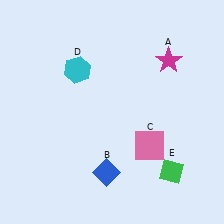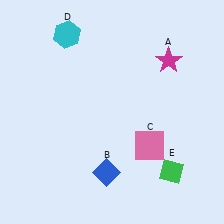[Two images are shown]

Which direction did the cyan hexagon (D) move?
The cyan hexagon (D) moved up.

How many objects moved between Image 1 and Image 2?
1 object moved between the two images.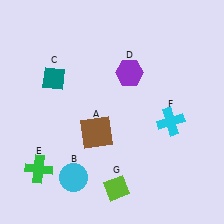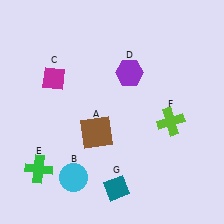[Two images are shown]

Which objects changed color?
C changed from teal to magenta. F changed from cyan to lime. G changed from lime to teal.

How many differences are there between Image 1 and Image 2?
There are 3 differences between the two images.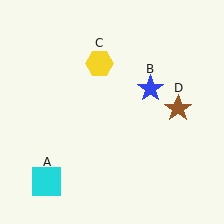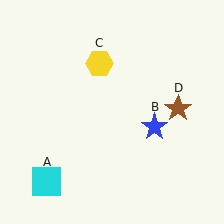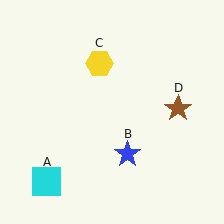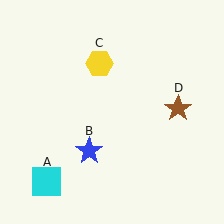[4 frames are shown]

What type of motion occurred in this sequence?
The blue star (object B) rotated clockwise around the center of the scene.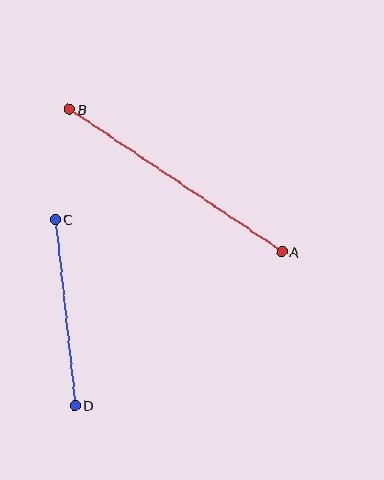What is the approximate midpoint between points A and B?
The midpoint is at approximately (176, 181) pixels.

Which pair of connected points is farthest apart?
Points A and B are farthest apart.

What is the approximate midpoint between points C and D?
The midpoint is at approximately (65, 312) pixels.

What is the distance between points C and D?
The distance is approximately 187 pixels.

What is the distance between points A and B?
The distance is approximately 256 pixels.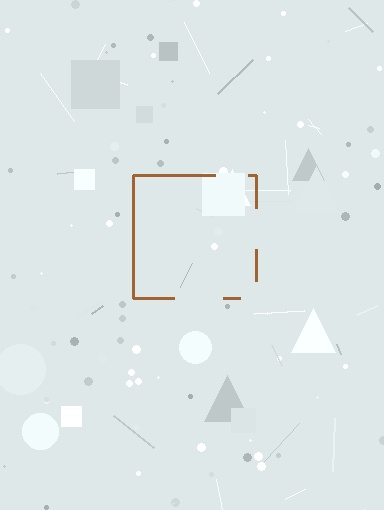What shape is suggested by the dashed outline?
The dashed outline suggests a square.